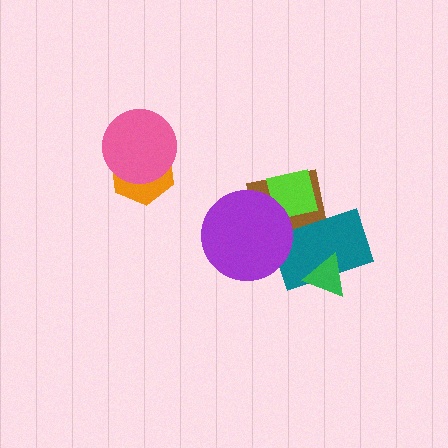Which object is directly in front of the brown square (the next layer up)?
The lime square is directly in front of the brown square.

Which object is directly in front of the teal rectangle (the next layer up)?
The purple circle is directly in front of the teal rectangle.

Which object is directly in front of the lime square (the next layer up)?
The teal rectangle is directly in front of the lime square.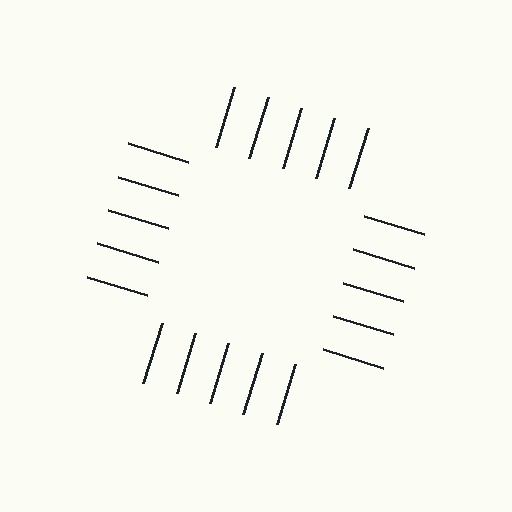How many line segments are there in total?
20 — 5 along each of the 4 edges.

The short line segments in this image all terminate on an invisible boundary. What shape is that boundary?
An illusory square — the line segments terminate on its edges but no continuous stroke is drawn.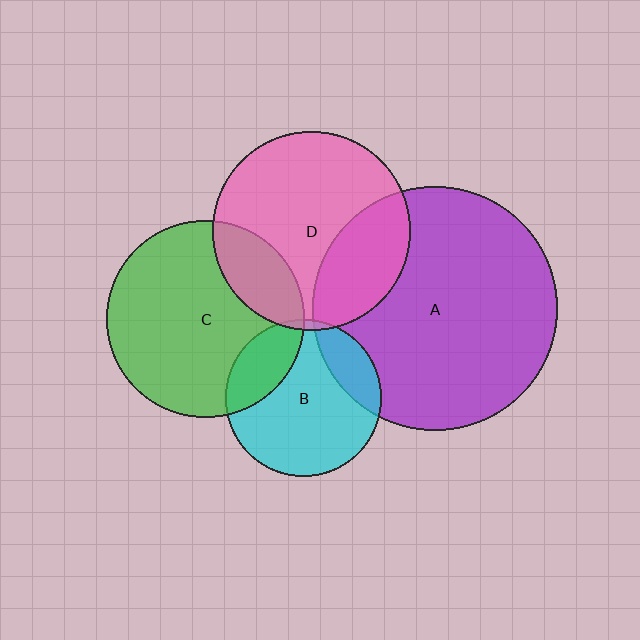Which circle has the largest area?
Circle A (purple).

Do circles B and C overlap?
Yes.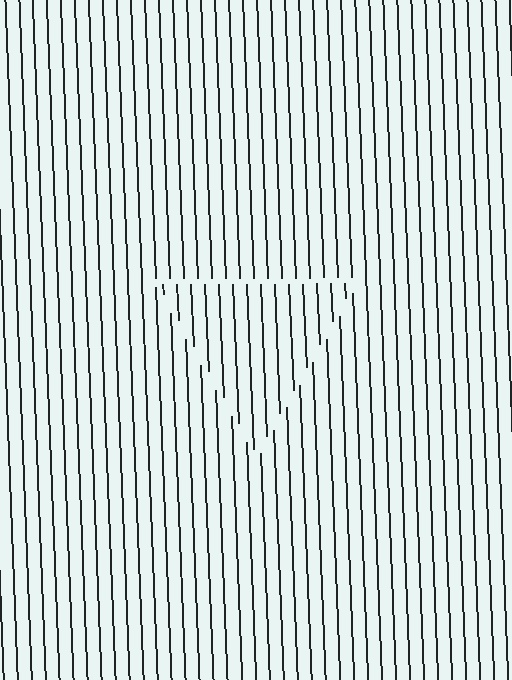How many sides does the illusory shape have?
3 sides — the line-ends trace a triangle.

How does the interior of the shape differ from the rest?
The interior of the shape contains the same grating, shifted by half a period — the contour is defined by the phase discontinuity where line-ends from the inner and outer gratings abut.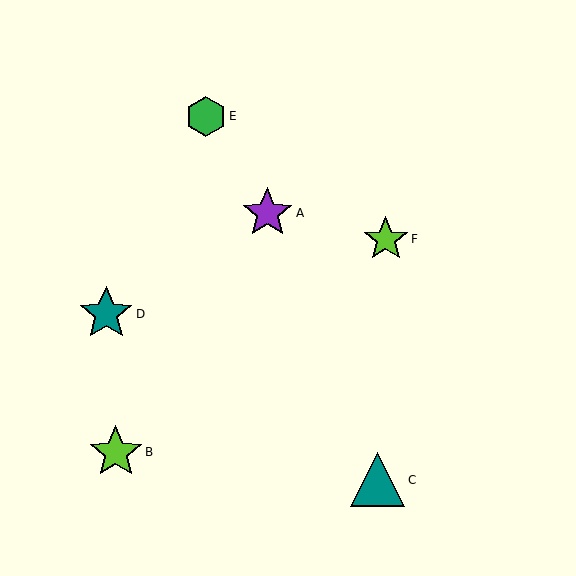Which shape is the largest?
The teal star (labeled D) is the largest.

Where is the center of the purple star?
The center of the purple star is at (267, 213).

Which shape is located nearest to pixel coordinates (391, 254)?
The lime star (labeled F) at (386, 239) is nearest to that location.